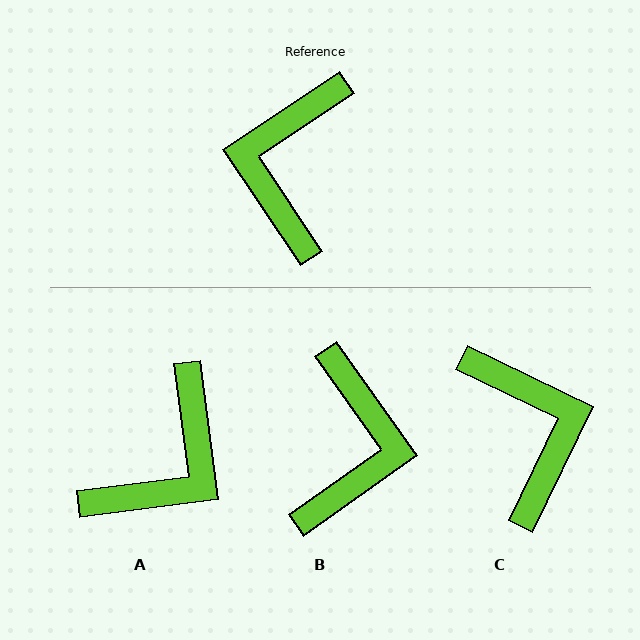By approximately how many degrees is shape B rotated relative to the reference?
Approximately 178 degrees clockwise.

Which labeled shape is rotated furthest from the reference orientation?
B, about 178 degrees away.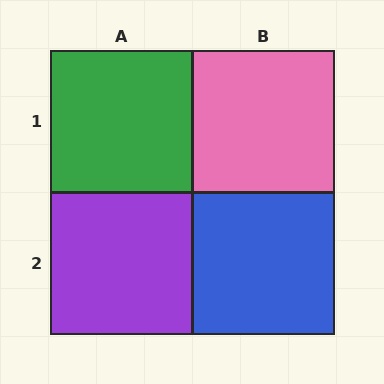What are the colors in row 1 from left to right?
Green, pink.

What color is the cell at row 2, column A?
Purple.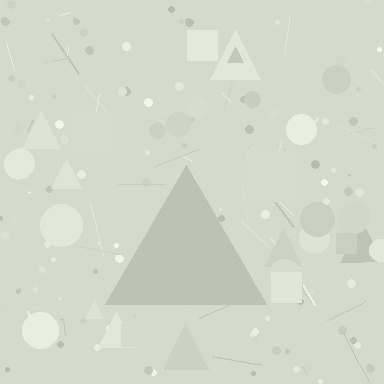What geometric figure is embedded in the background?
A triangle is embedded in the background.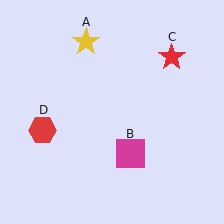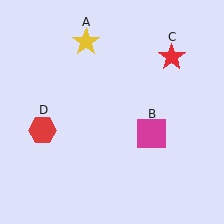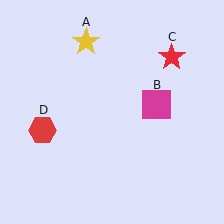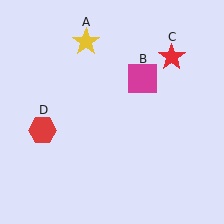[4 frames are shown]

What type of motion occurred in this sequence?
The magenta square (object B) rotated counterclockwise around the center of the scene.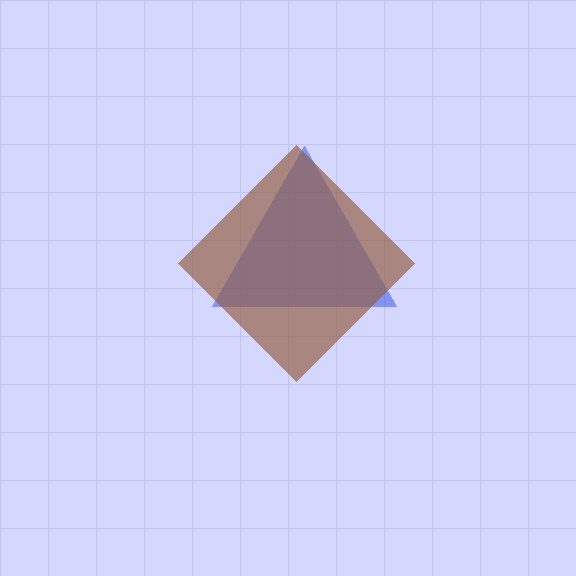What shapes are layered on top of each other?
The layered shapes are: a blue triangle, a brown diamond.